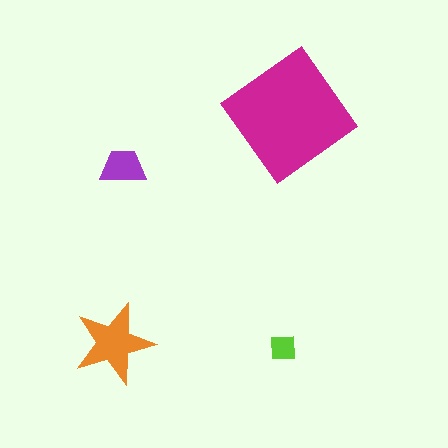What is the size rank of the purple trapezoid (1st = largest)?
3rd.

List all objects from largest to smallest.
The magenta diamond, the orange star, the purple trapezoid, the lime square.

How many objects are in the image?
There are 4 objects in the image.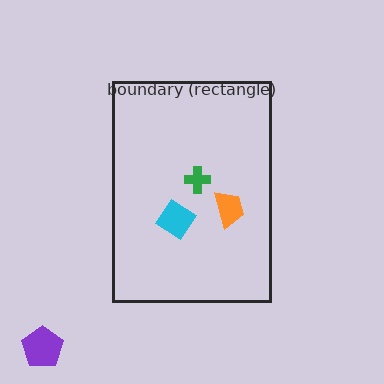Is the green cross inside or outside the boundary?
Inside.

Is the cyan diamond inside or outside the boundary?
Inside.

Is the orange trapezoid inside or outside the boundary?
Inside.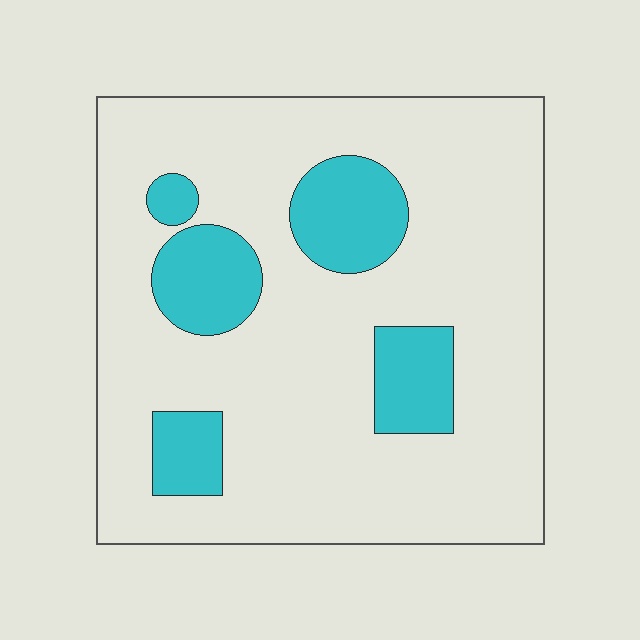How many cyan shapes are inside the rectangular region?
5.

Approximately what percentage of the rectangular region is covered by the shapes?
Approximately 20%.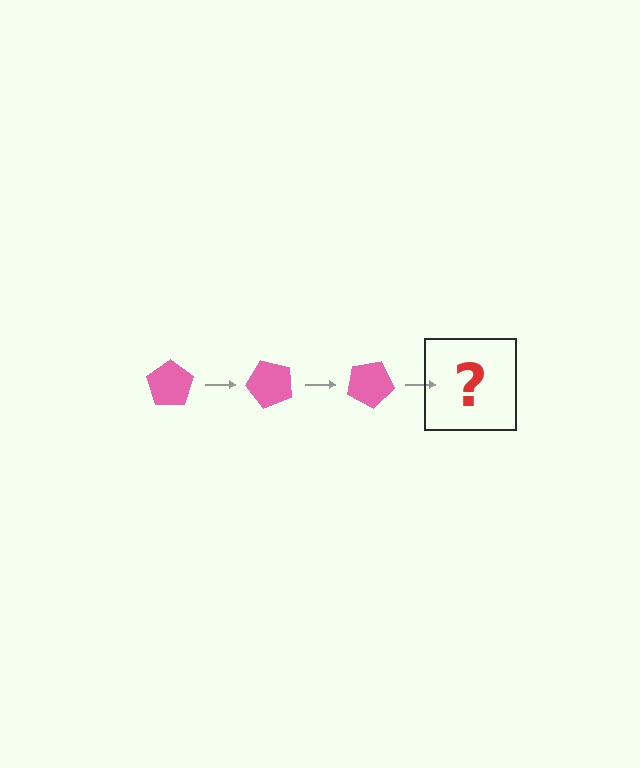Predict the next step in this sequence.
The next step is a pink pentagon rotated 150 degrees.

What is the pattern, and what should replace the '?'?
The pattern is that the pentagon rotates 50 degrees each step. The '?' should be a pink pentagon rotated 150 degrees.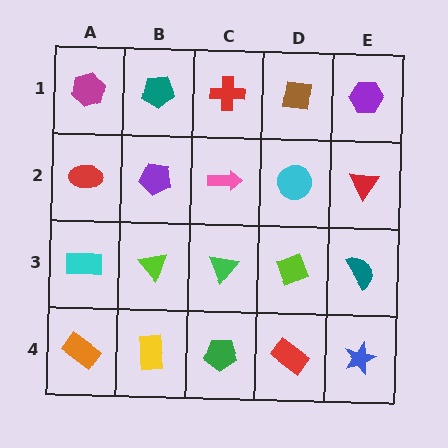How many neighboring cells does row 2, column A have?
3.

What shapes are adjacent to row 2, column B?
A teal pentagon (row 1, column B), a lime triangle (row 3, column B), a red ellipse (row 2, column A), a pink arrow (row 2, column C).